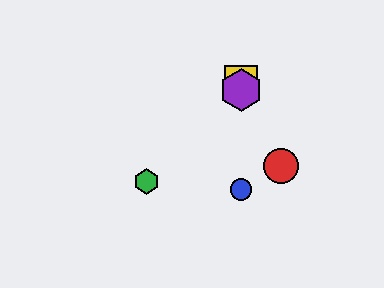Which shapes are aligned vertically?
The blue circle, the yellow square, the purple hexagon are aligned vertically.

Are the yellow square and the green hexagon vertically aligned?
No, the yellow square is at x≈241 and the green hexagon is at x≈146.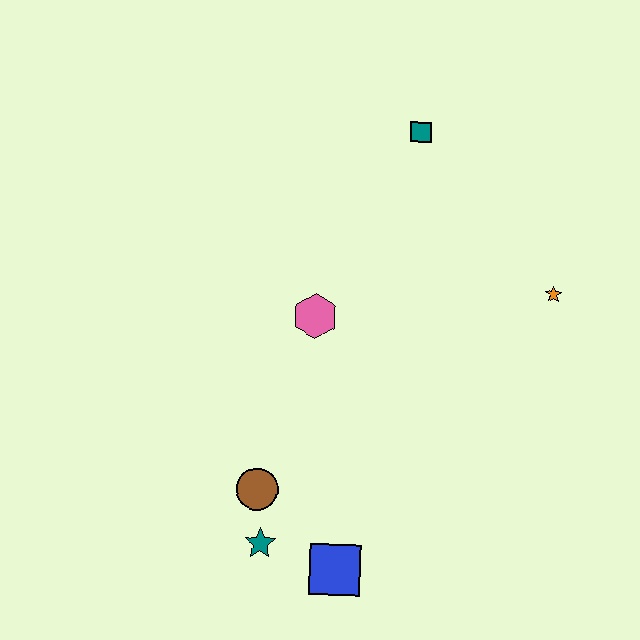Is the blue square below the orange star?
Yes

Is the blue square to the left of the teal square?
Yes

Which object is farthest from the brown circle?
The teal square is farthest from the brown circle.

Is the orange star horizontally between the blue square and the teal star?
No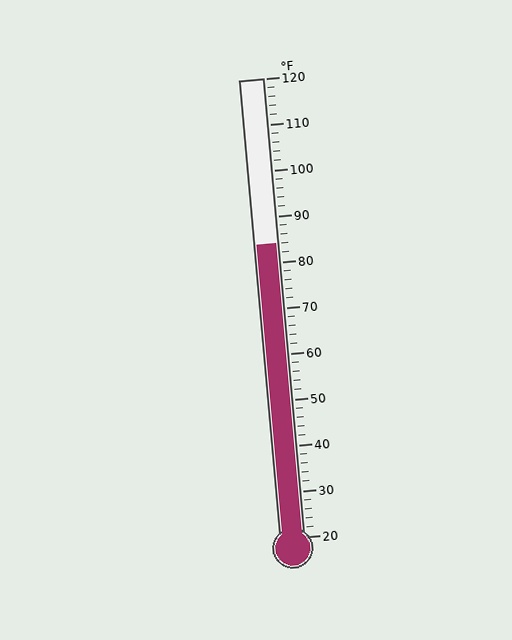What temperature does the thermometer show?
The thermometer shows approximately 84°F.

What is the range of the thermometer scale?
The thermometer scale ranges from 20°F to 120°F.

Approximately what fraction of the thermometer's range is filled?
The thermometer is filled to approximately 65% of its range.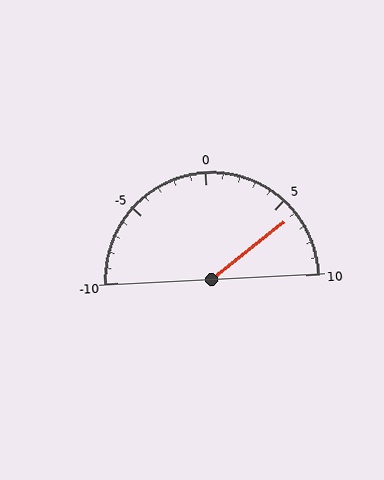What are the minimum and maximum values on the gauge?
The gauge ranges from -10 to 10.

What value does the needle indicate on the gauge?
The needle indicates approximately 6.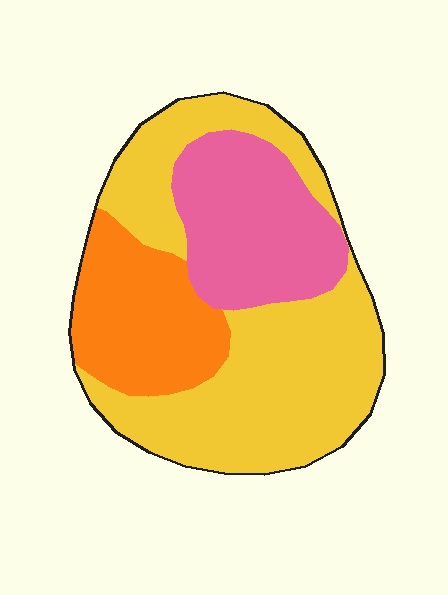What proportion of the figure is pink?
Pink takes up about one quarter (1/4) of the figure.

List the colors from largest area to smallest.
From largest to smallest: yellow, pink, orange.